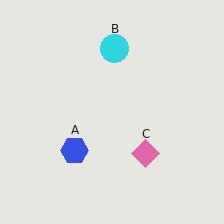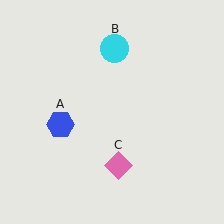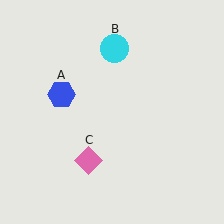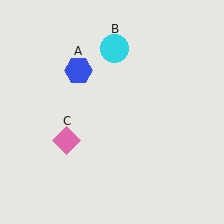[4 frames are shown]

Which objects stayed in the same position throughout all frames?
Cyan circle (object B) remained stationary.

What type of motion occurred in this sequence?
The blue hexagon (object A), pink diamond (object C) rotated clockwise around the center of the scene.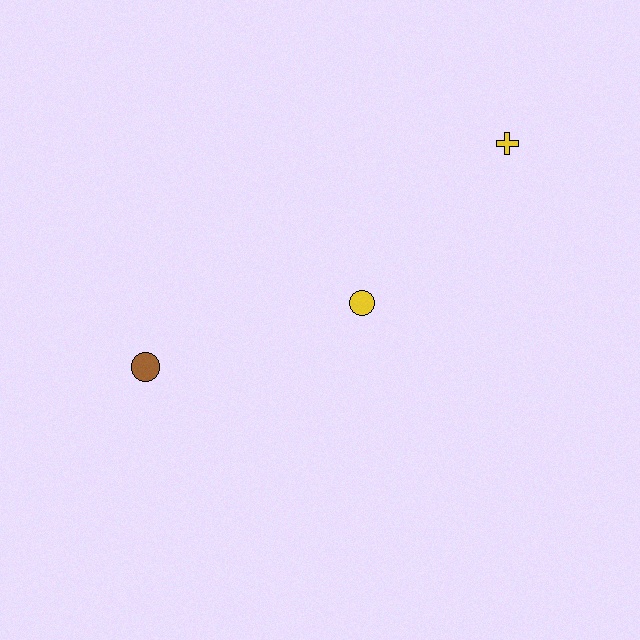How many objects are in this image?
There are 3 objects.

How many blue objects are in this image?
There are no blue objects.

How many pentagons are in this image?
There are no pentagons.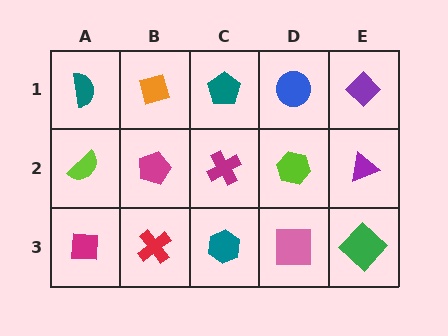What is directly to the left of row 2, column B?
A lime semicircle.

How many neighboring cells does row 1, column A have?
2.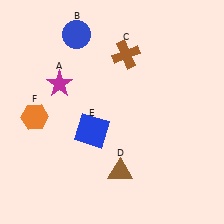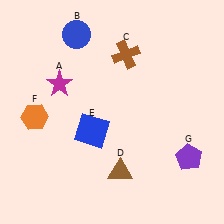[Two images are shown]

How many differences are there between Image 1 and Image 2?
There is 1 difference between the two images.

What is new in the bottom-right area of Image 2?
A purple pentagon (G) was added in the bottom-right area of Image 2.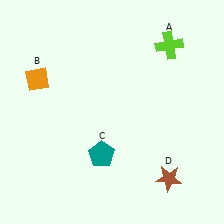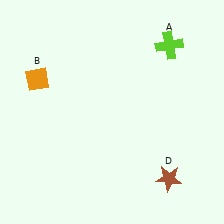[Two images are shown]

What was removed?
The teal pentagon (C) was removed in Image 2.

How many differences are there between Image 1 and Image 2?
There is 1 difference between the two images.